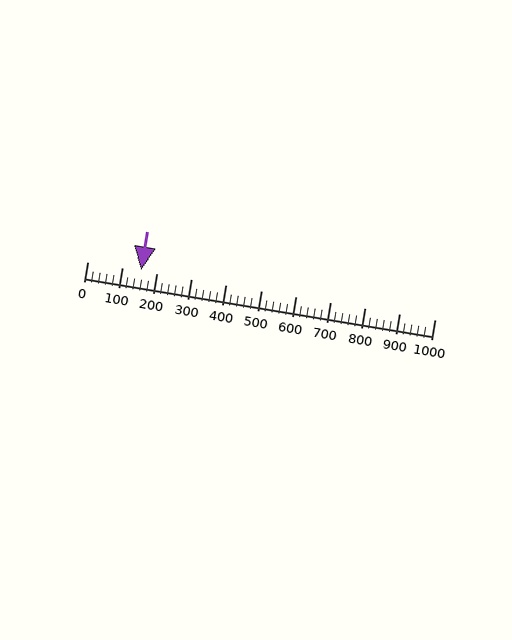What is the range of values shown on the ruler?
The ruler shows values from 0 to 1000.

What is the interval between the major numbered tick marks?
The major tick marks are spaced 100 units apart.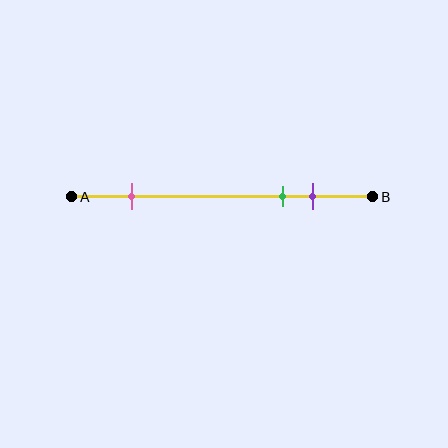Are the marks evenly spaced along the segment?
No, the marks are not evenly spaced.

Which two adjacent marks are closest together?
The green and purple marks are the closest adjacent pair.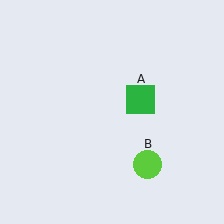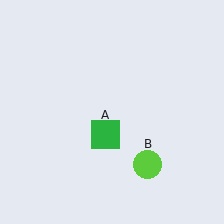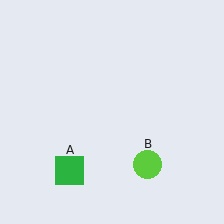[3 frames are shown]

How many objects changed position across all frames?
1 object changed position: green square (object A).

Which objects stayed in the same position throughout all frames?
Lime circle (object B) remained stationary.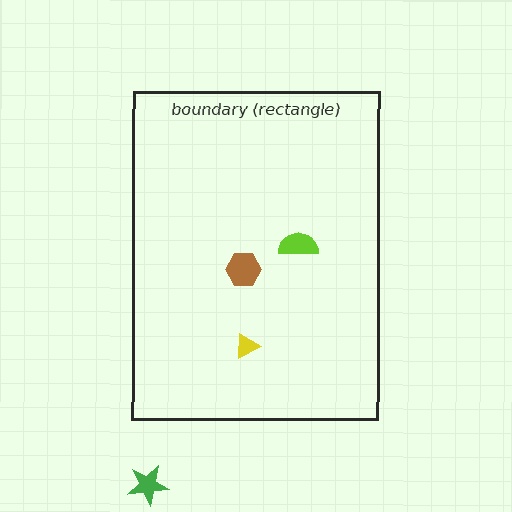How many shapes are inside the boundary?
3 inside, 1 outside.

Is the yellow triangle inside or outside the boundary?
Inside.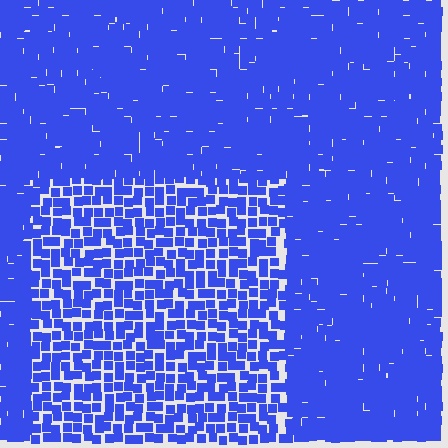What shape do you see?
I see a rectangle.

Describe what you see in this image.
The image contains small blue elements arranged at two different densities. A rectangle-shaped region is visible where the elements are less densely packed than the surrounding area.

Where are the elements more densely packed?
The elements are more densely packed outside the rectangle boundary.